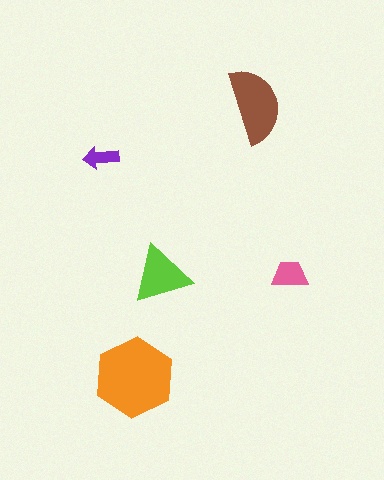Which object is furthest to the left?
The purple arrow is leftmost.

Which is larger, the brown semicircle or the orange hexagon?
The orange hexagon.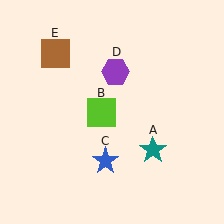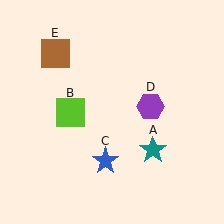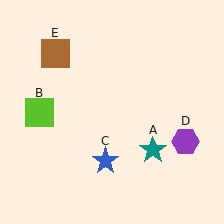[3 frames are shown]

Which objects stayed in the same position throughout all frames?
Teal star (object A) and blue star (object C) and brown square (object E) remained stationary.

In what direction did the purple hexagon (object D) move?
The purple hexagon (object D) moved down and to the right.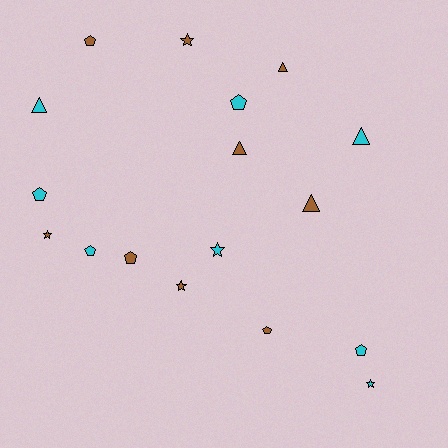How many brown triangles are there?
There are 3 brown triangles.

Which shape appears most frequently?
Pentagon, with 7 objects.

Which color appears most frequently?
Brown, with 9 objects.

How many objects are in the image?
There are 17 objects.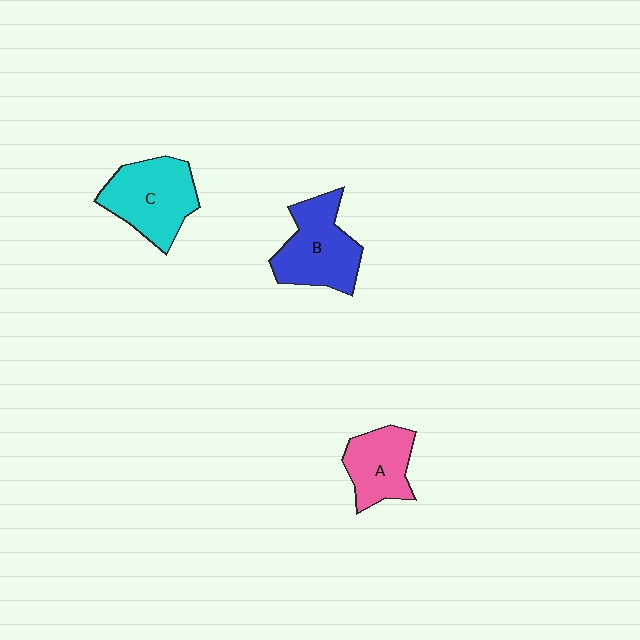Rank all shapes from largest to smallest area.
From largest to smallest: C (cyan), B (blue), A (pink).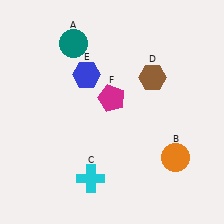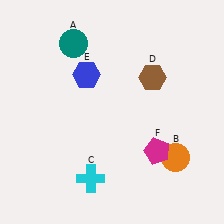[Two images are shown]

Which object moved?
The magenta pentagon (F) moved down.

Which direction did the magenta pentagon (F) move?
The magenta pentagon (F) moved down.